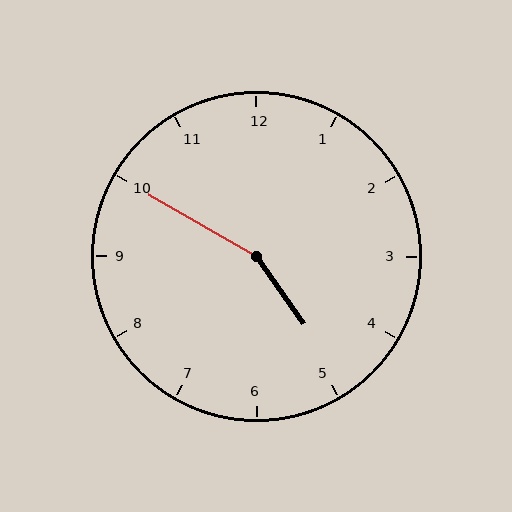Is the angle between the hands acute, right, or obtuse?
It is obtuse.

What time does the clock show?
4:50.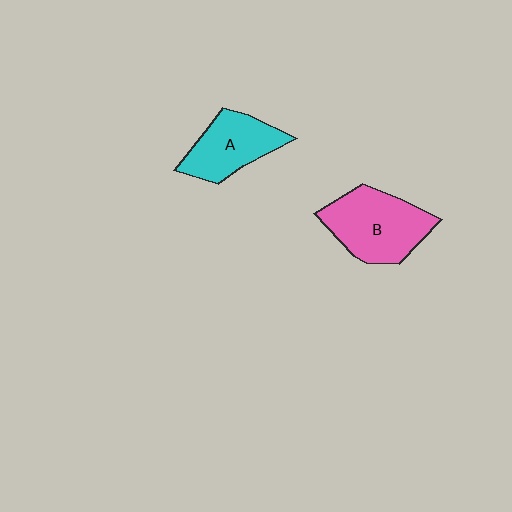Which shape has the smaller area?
Shape A (cyan).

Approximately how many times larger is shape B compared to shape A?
Approximately 1.3 times.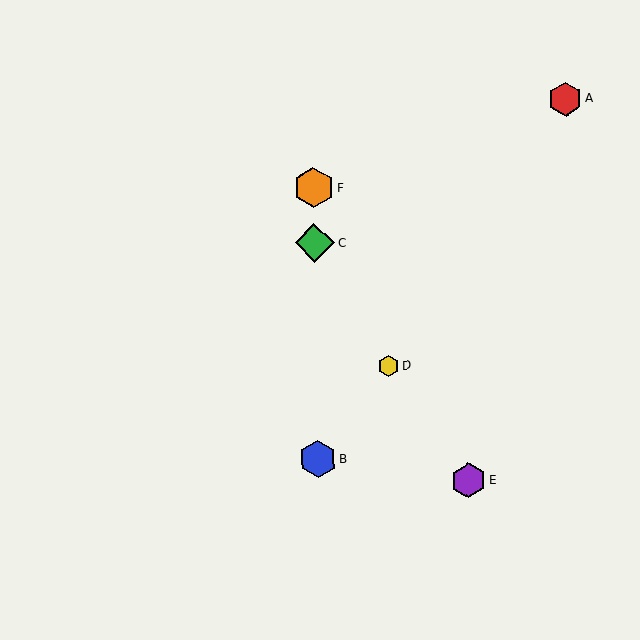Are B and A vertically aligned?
No, B is at x≈318 and A is at x≈565.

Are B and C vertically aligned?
Yes, both are at x≈318.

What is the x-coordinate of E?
Object E is at x≈468.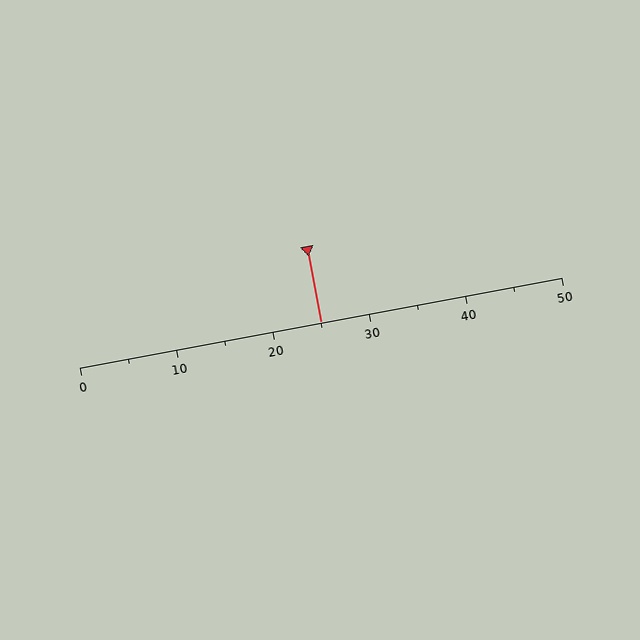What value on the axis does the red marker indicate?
The marker indicates approximately 25.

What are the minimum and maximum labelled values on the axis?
The axis runs from 0 to 50.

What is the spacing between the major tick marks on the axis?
The major ticks are spaced 10 apart.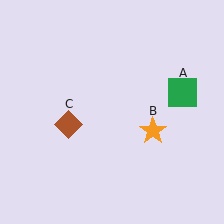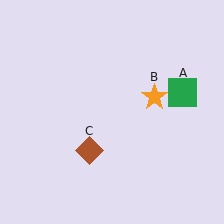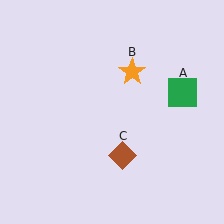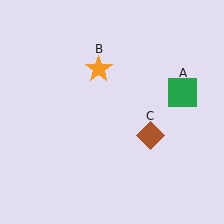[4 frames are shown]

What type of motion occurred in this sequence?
The orange star (object B), brown diamond (object C) rotated counterclockwise around the center of the scene.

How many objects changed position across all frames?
2 objects changed position: orange star (object B), brown diamond (object C).